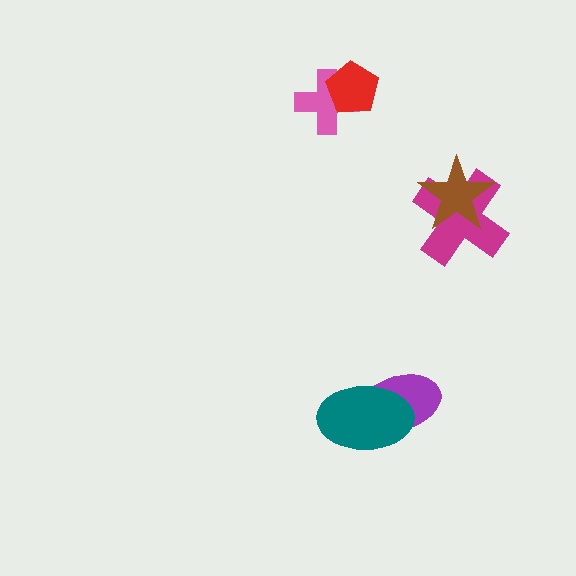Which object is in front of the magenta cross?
The brown star is in front of the magenta cross.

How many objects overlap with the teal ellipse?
1 object overlaps with the teal ellipse.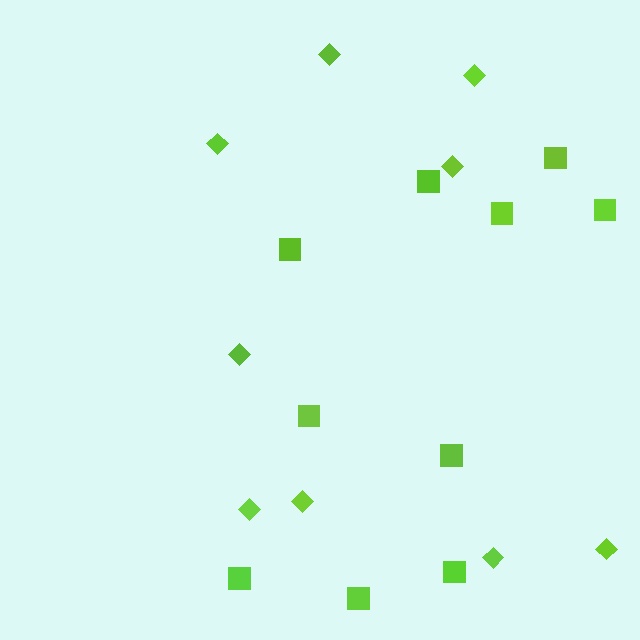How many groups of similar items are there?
There are 2 groups: one group of diamonds (9) and one group of squares (10).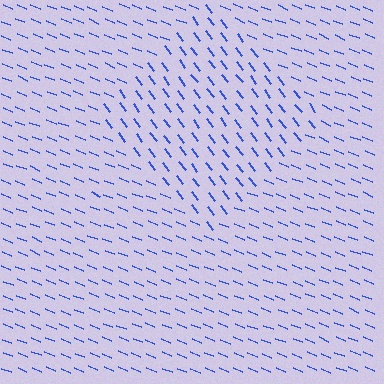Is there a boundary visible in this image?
Yes, there is a texture boundary formed by a change in line orientation.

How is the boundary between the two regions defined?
The boundary is defined purely by a change in line orientation (approximately 30 degrees difference). All lines are the same color and thickness.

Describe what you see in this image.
The image is filled with small blue line segments. A diamond region in the image has lines oriented differently from the surrounding lines, creating a visible texture boundary.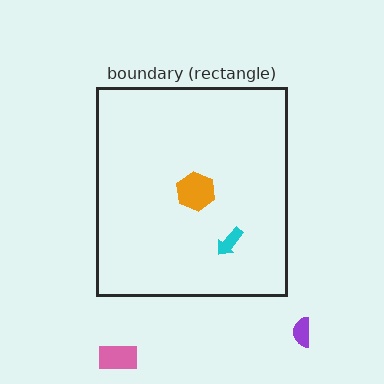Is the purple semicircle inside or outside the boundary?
Outside.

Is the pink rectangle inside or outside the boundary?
Outside.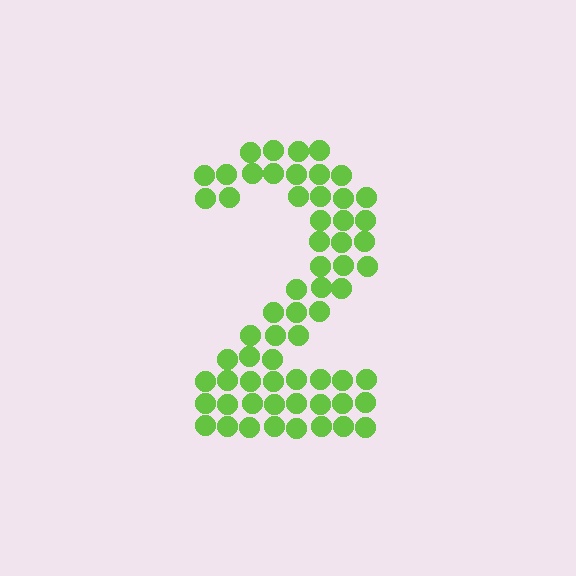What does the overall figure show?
The overall figure shows the digit 2.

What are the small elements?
The small elements are circles.